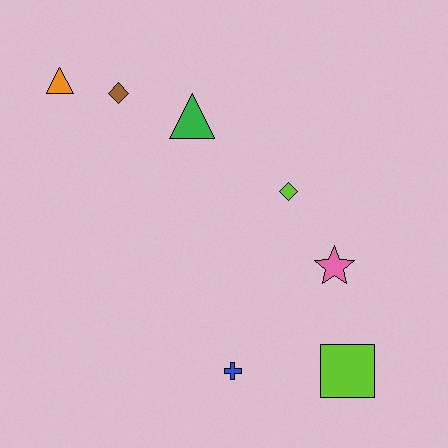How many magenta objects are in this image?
There are no magenta objects.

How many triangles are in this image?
There are 2 triangles.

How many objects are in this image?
There are 7 objects.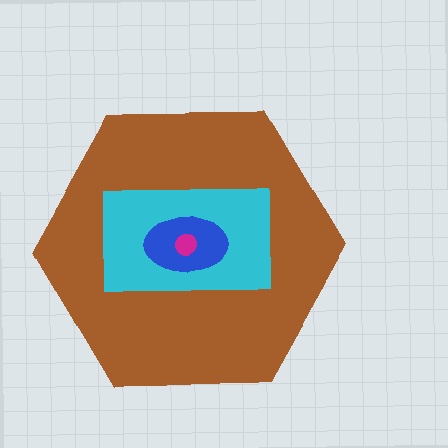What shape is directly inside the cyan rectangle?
The blue ellipse.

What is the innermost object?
The magenta circle.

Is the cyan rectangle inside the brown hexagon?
Yes.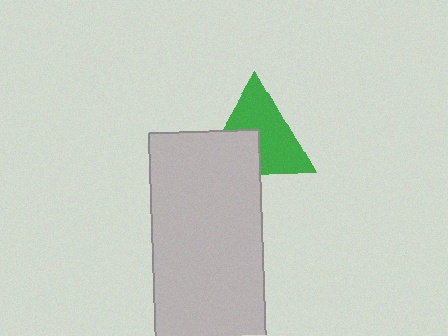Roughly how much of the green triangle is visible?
About half of it is visible (roughly 63%).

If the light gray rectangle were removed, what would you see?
You would see the complete green triangle.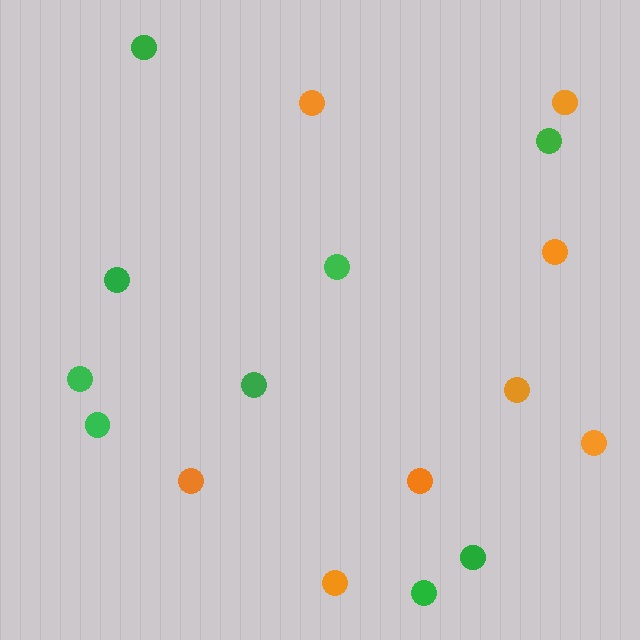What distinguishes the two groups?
There are 2 groups: one group of orange circles (8) and one group of green circles (9).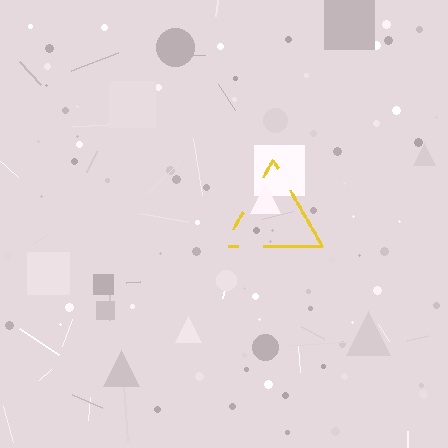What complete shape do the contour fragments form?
The contour fragments form a triangle.